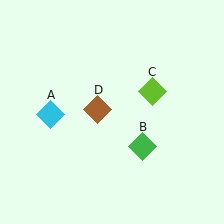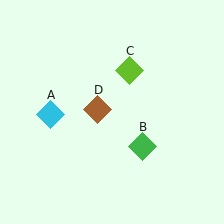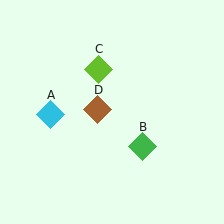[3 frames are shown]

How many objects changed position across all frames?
1 object changed position: lime diamond (object C).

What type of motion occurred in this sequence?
The lime diamond (object C) rotated counterclockwise around the center of the scene.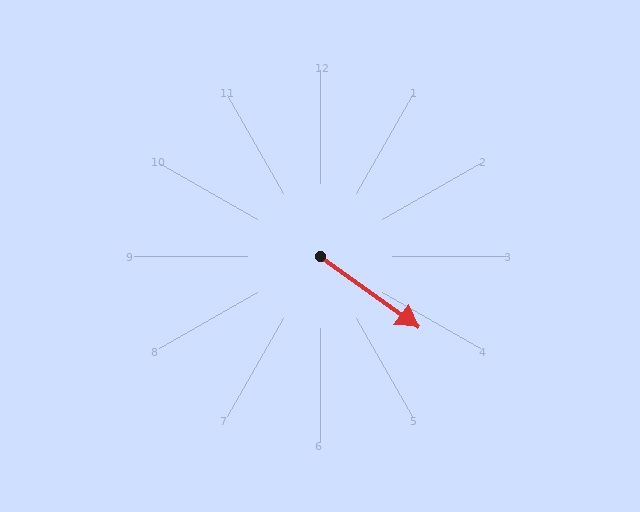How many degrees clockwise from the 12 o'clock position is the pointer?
Approximately 126 degrees.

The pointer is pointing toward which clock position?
Roughly 4 o'clock.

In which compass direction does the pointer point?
Southeast.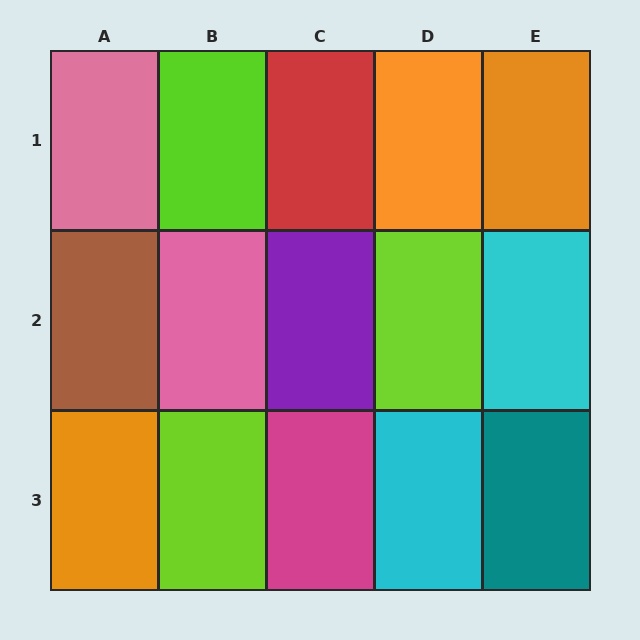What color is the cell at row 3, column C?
Magenta.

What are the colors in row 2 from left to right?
Brown, pink, purple, lime, cyan.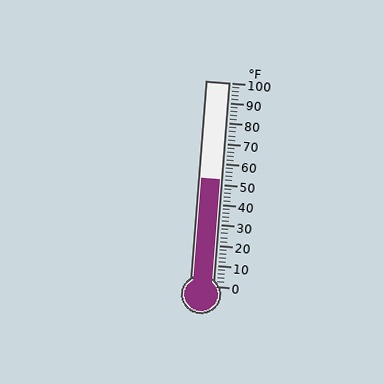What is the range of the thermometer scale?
The thermometer scale ranges from 0°F to 100°F.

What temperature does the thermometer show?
The thermometer shows approximately 52°F.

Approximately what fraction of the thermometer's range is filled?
The thermometer is filled to approximately 50% of its range.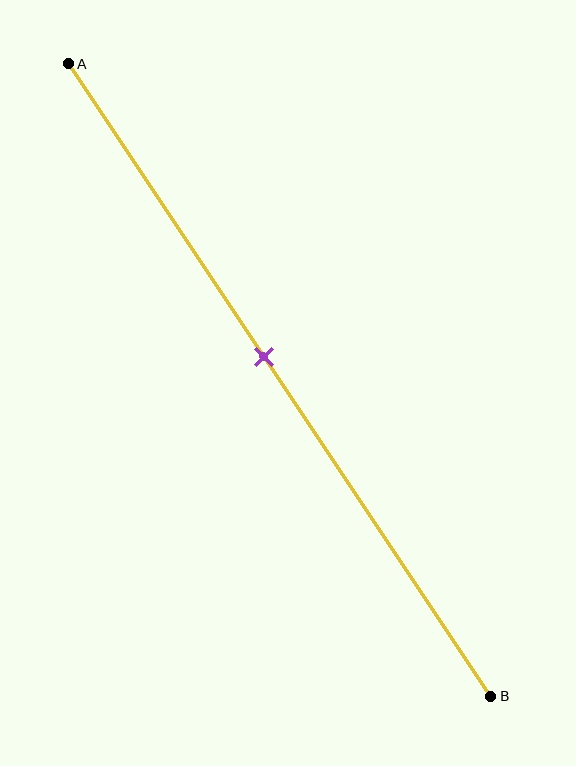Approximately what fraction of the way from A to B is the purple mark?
The purple mark is approximately 45% of the way from A to B.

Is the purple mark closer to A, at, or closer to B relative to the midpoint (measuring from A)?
The purple mark is closer to point A than the midpoint of segment AB.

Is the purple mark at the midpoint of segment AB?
No, the mark is at about 45% from A, not at the 50% midpoint.